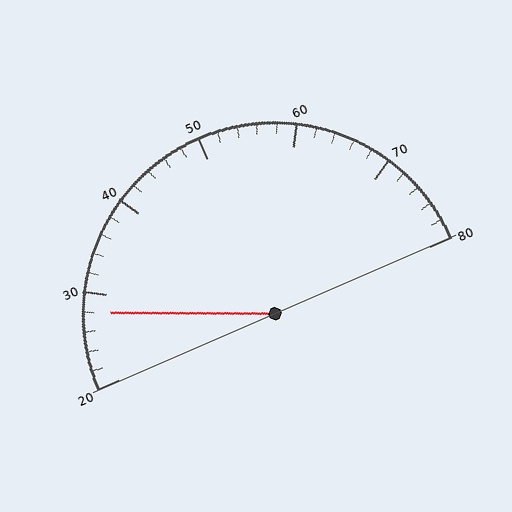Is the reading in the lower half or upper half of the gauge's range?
The reading is in the lower half of the range (20 to 80).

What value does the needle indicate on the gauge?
The needle indicates approximately 28.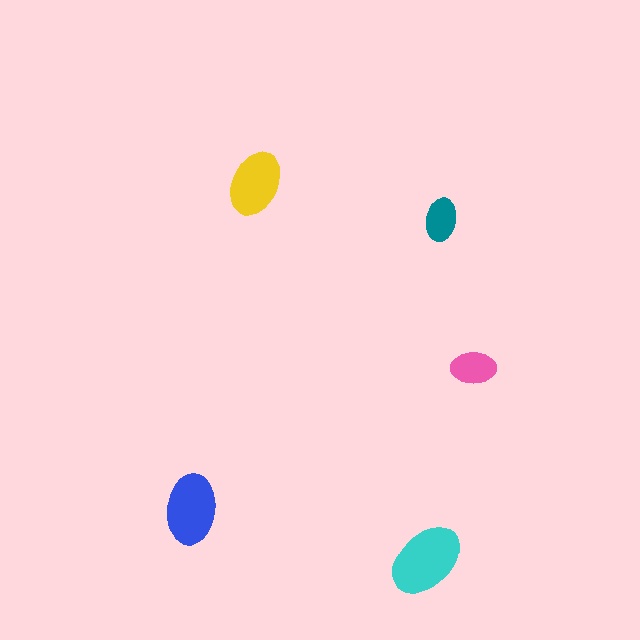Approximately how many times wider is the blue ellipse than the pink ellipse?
About 1.5 times wider.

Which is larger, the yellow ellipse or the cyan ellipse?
The cyan one.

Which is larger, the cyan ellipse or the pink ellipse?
The cyan one.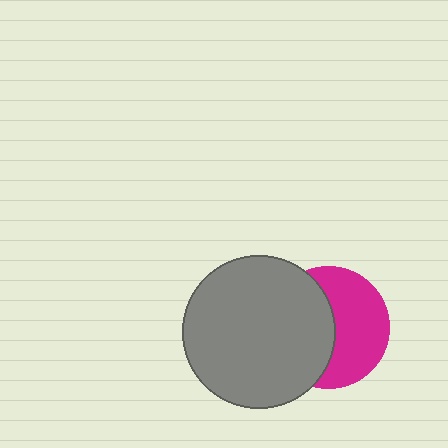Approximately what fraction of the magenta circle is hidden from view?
Roughly 48% of the magenta circle is hidden behind the gray circle.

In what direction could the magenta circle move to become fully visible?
The magenta circle could move right. That would shift it out from behind the gray circle entirely.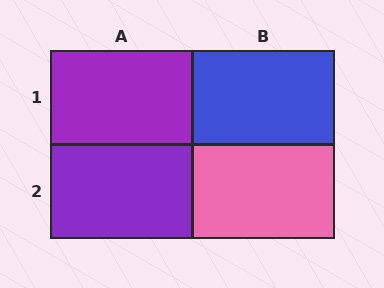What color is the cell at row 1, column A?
Purple.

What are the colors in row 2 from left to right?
Purple, pink.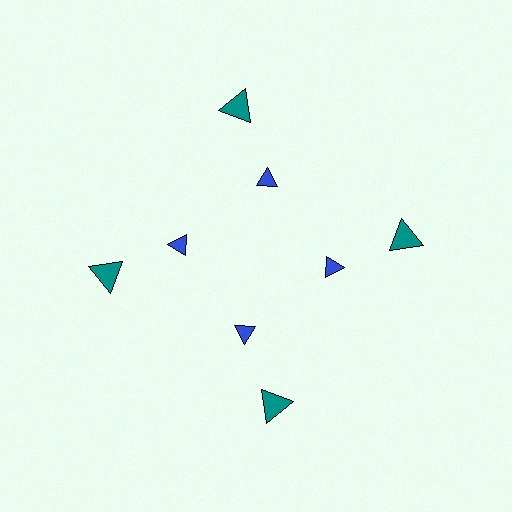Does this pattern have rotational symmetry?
Yes, this pattern has 4-fold rotational symmetry. It looks the same after rotating 90 degrees around the center.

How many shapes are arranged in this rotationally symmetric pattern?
There are 8 shapes, arranged in 4 groups of 2.